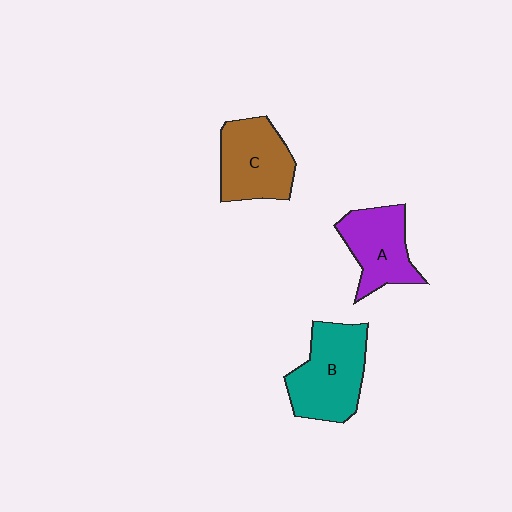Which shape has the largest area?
Shape B (teal).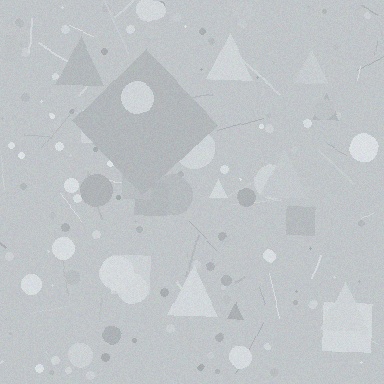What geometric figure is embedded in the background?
A diamond is embedded in the background.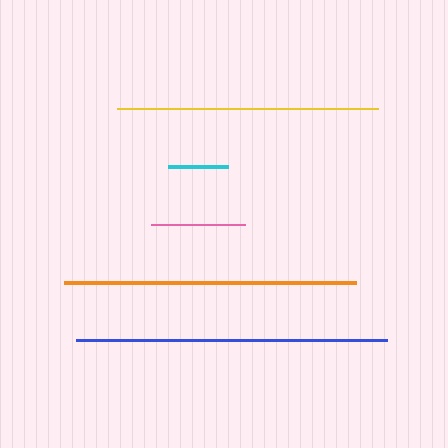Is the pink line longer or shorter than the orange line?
The orange line is longer than the pink line.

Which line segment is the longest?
The blue line is the longest at approximately 312 pixels.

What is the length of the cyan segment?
The cyan segment is approximately 60 pixels long.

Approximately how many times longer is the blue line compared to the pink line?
The blue line is approximately 3.3 times the length of the pink line.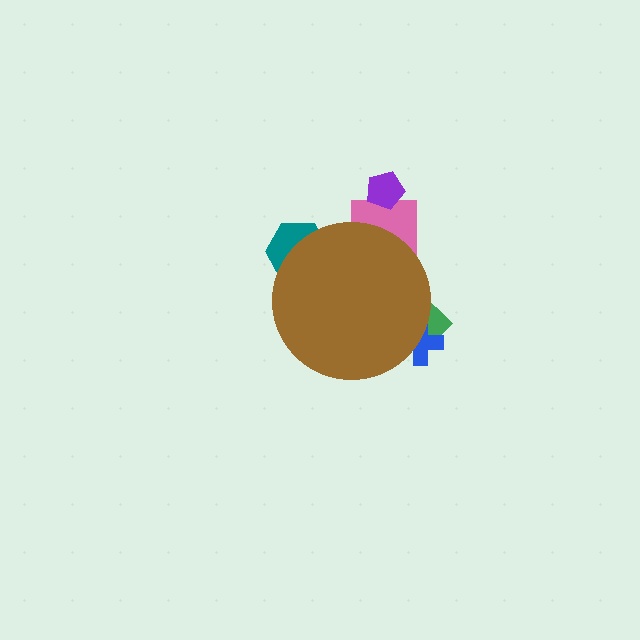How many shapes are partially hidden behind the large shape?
4 shapes are partially hidden.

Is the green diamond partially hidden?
Yes, the green diamond is partially hidden behind the brown circle.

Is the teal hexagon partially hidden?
Yes, the teal hexagon is partially hidden behind the brown circle.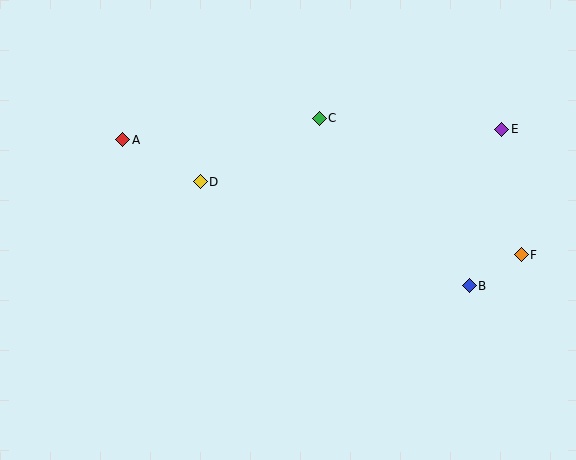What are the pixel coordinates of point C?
Point C is at (319, 118).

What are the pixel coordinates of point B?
Point B is at (469, 286).